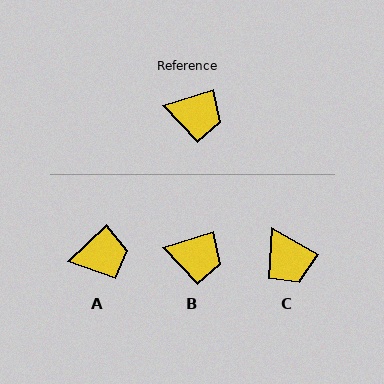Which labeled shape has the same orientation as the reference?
B.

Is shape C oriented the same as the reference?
No, it is off by about 46 degrees.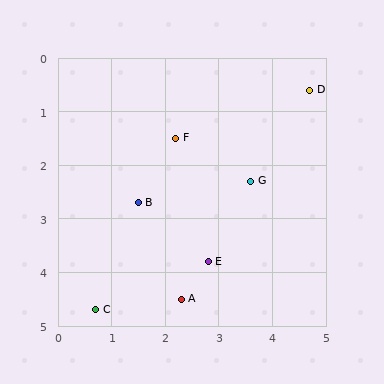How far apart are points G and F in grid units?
Points G and F are about 1.6 grid units apart.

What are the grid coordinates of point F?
Point F is at approximately (2.2, 1.5).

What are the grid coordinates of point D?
Point D is at approximately (4.7, 0.6).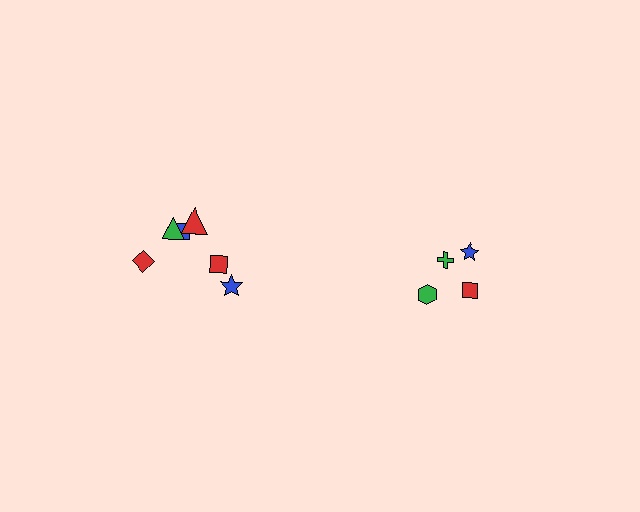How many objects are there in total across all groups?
There are 10 objects.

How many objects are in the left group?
There are 6 objects.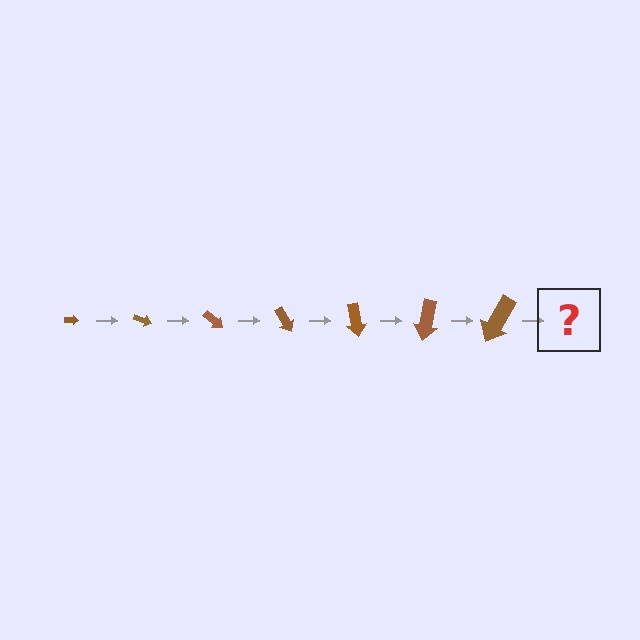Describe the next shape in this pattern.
It should be an arrow, larger than the previous one and rotated 140 degrees from the start.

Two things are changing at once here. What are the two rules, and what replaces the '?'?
The two rules are that the arrow grows larger each step and it rotates 20 degrees each step. The '?' should be an arrow, larger than the previous one and rotated 140 degrees from the start.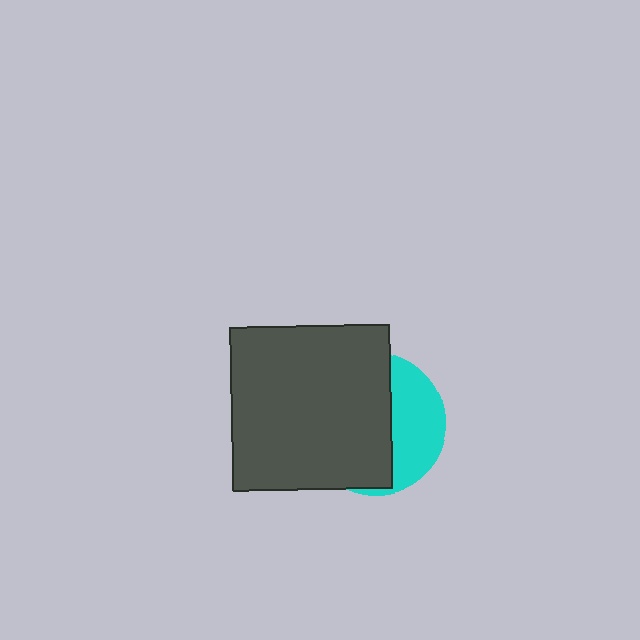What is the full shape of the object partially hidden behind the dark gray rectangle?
The partially hidden object is a cyan circle.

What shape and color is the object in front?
The object in front is a dark gray rectangle.